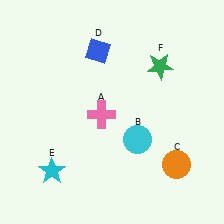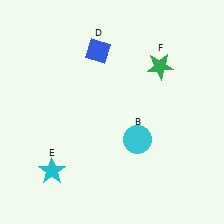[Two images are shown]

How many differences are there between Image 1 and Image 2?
There are 2 differences between the two images.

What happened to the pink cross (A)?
The pink cross (A) was removed in Image 2. It was in the bottom-left area of Image 1.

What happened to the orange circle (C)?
The orange circle (C) was removed in Image 2. It was in the bottom-right area of Image 1.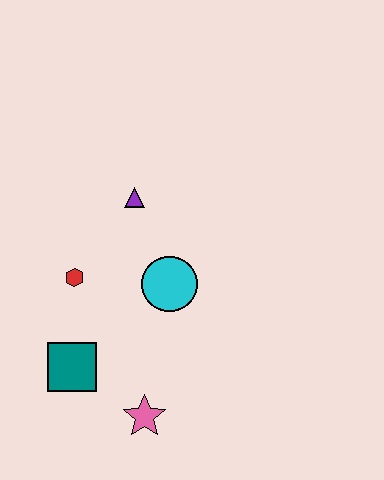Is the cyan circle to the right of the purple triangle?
Yes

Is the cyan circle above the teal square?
Yes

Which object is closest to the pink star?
The teal square is closest to the pink star.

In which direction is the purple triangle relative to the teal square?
The purple triangle is above the teal square.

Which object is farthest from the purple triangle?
The pink star is farthest from the purple triangle.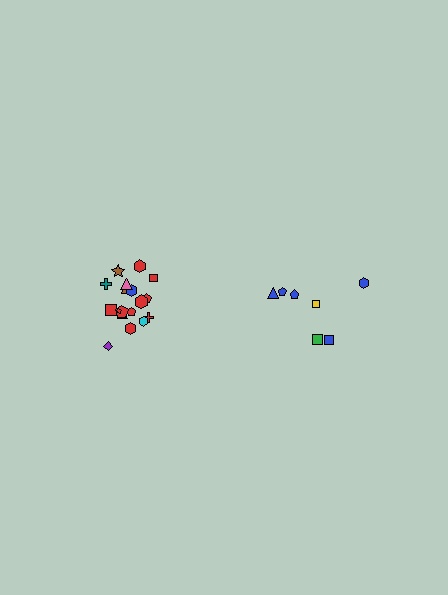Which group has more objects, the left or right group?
The left group.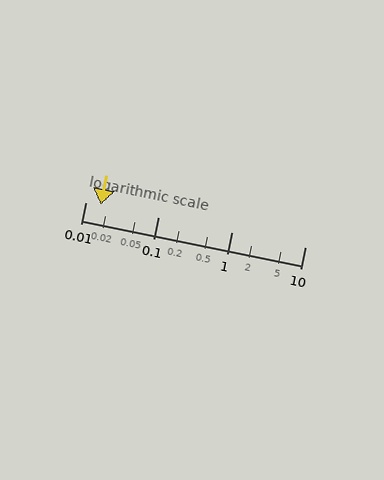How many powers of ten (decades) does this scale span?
The scale spans 3 decades, from 0.01 to 10.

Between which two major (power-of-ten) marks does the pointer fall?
The pointer is between 0.01 and 0.1.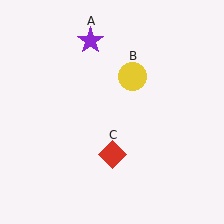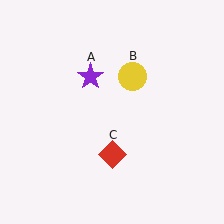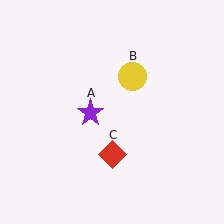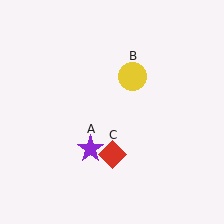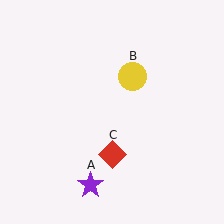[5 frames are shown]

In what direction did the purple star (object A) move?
The purple star (object A) moved down.